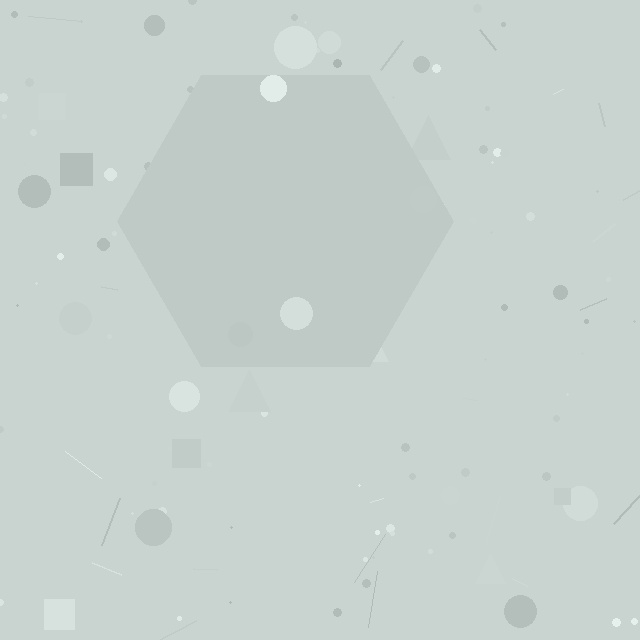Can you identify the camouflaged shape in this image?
The camouflaged shape is a hexagon.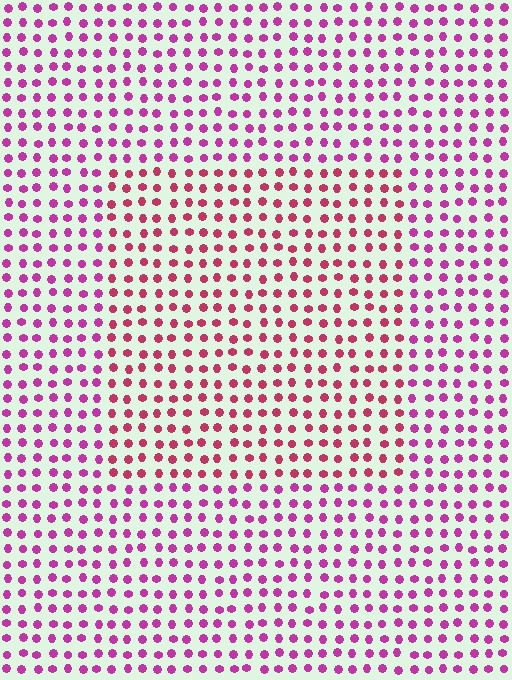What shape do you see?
I see a rectangle.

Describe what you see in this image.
The image is filled with small magenta elements in a uniform arrangement. A rectangle-shaped region is visible where the elements are tinted to a slightly different hue, forming a subtle color boundary.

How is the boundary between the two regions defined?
The boundary is defined purely by a slight shift in hue (about 28 degrees). Spacing, size, and orientation are identical on both sides.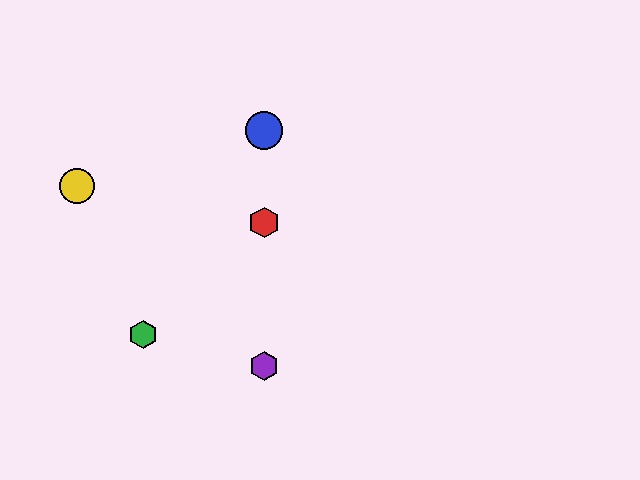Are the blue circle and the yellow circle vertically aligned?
No, the blue circle is at x≈264 and the yellow circle is at x≈77.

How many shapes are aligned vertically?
3 shapes (the red hexagon, the blue circle, the purple hexagon) are aligned vertically.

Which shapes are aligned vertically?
The red hexagon, the blue circle, the purple hexagon are aligned vertically.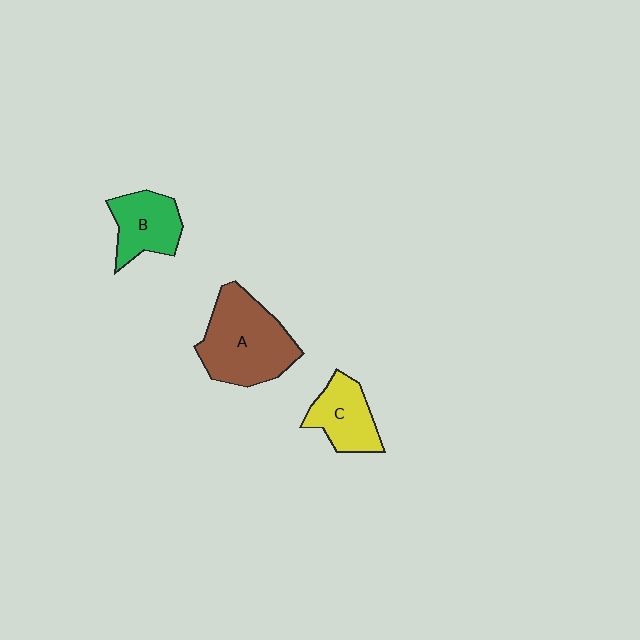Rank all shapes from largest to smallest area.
From largest to smallest: A (brown), B (green), C (yellow).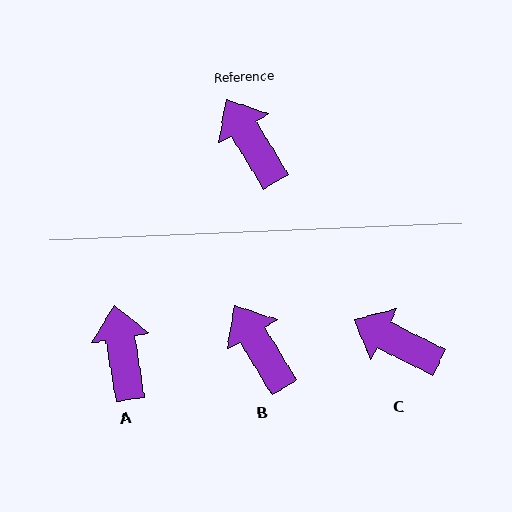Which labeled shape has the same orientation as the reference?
B.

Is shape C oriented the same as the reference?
No, it is off by about 32 degrees.